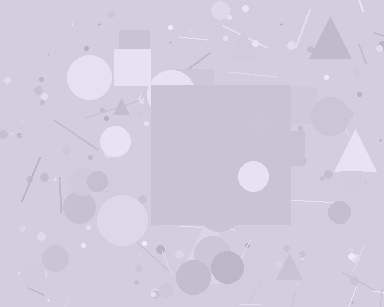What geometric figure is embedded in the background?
A square is embedded in the background.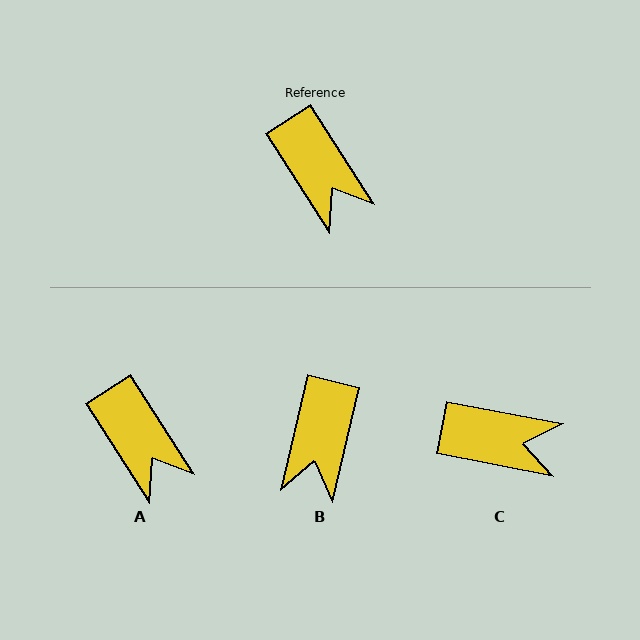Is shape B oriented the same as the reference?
No, it is off by about 46 degrees.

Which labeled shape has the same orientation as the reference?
A.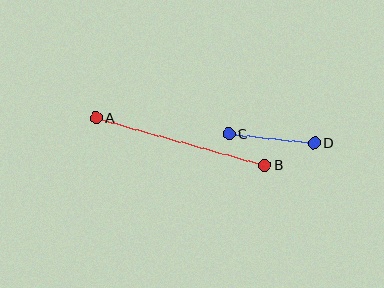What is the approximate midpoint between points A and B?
The midpoint is at approximately (180, 142) pixels.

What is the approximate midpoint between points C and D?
The midpoint is at approximately (271, 138) pixels.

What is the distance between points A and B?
The distance is approximately 175 pixels.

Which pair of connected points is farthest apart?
Points A and B are farthest apart.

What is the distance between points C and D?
The distance is approximately 86 pixels.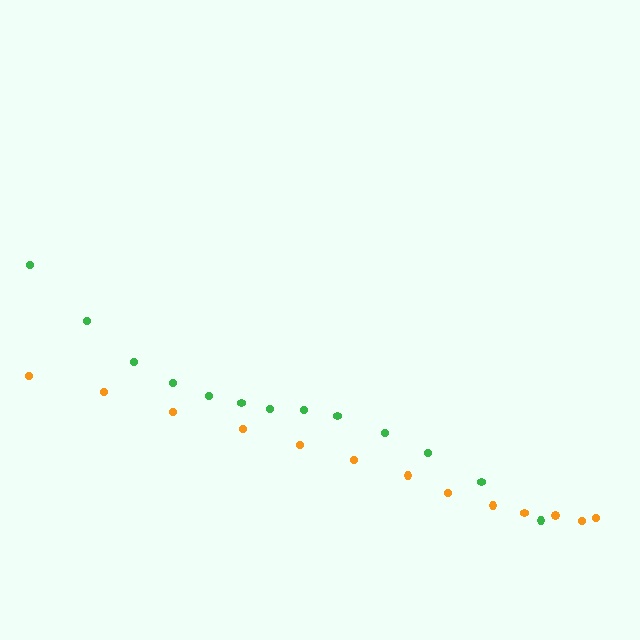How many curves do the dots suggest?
There are 2 distinct paths.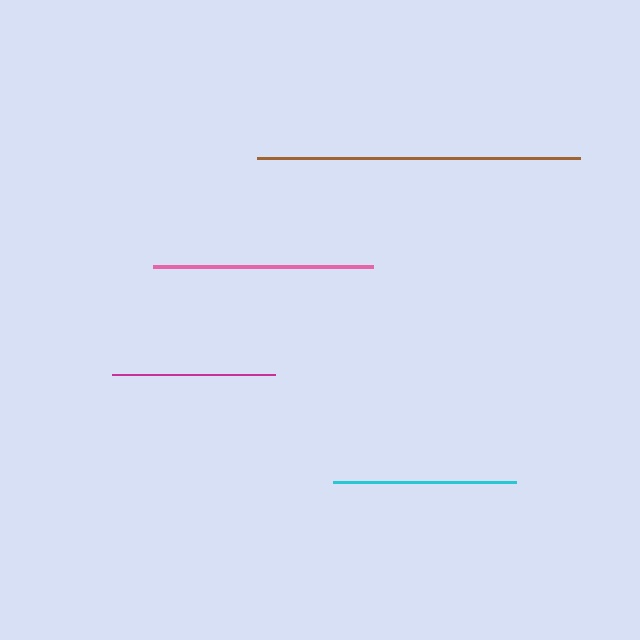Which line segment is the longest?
The brown line is the longest at approximately 322 pixels.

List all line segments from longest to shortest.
From longest to shortest: brown, pink, cyan, magenta.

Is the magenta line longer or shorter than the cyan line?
The cyan line is longer than the magenta line.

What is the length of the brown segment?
The brown segment is approximately 322 pixels long.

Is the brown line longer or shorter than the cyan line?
The brown line is longer than the cyan line.